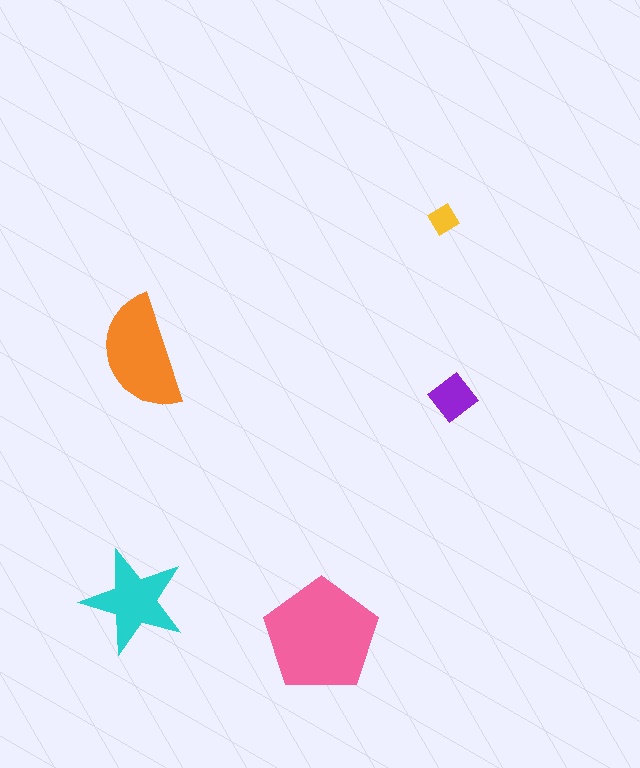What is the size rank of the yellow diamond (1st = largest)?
5th.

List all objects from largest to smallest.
The pink pentagon, the orange semicircle, the cyan star, the purple diamond, the yellow diamond.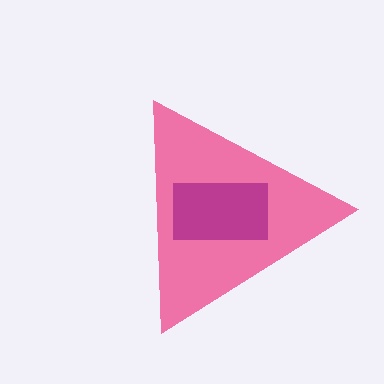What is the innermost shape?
The magenta rectangle.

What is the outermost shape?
The pink triangle.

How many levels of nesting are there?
2.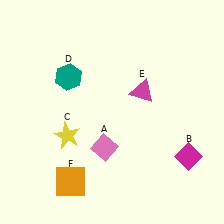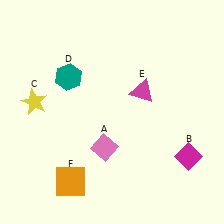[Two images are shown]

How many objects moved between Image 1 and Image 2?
1 object moved between the two images.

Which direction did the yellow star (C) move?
The yellow star (C) moved up.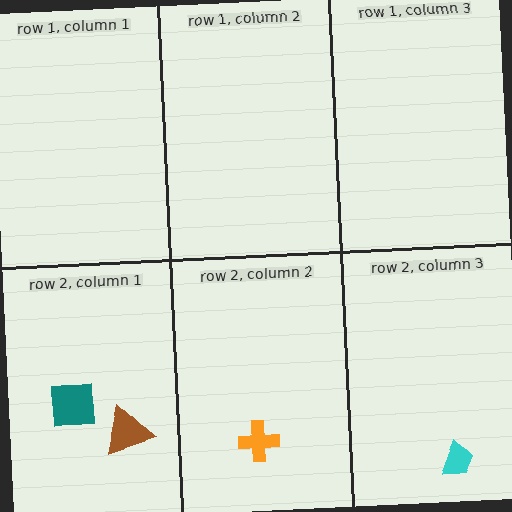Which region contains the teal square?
The row 2, column 1 region.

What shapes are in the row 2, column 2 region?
The orange cross.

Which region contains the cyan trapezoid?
The row 2, column 3 region.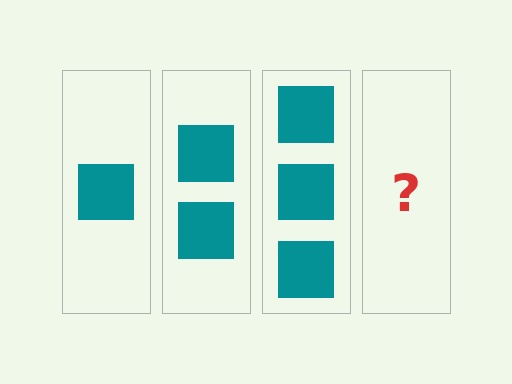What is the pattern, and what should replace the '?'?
The pattern is that each step adds one more square. The '?' should be 4 squares.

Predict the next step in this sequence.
The next step is 4 squares.